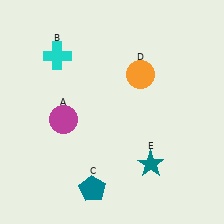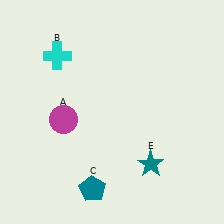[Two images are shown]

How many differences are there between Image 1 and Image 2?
There is 1 difference between the two images.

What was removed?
The orange circle (D) was removed in Image 2.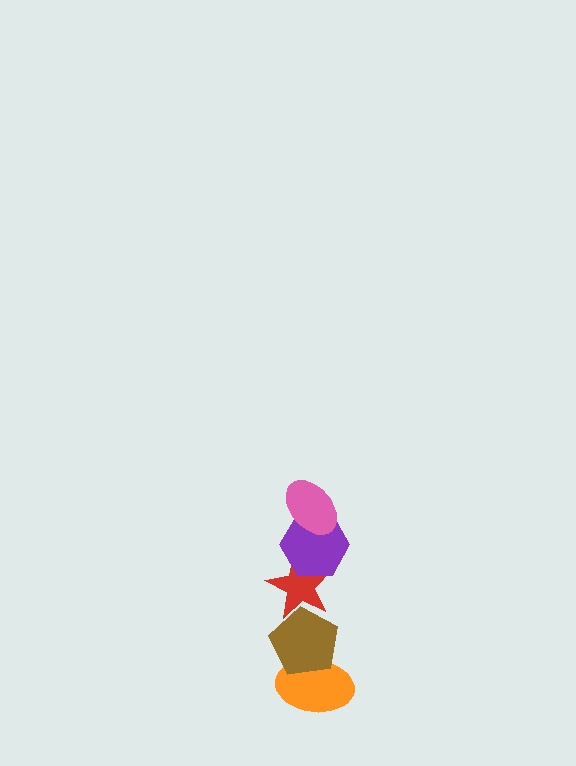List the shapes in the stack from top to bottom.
From top to bottom: the pink ellipse, the purple hexagon, the red star, the brown pentagon, the orange ellipse.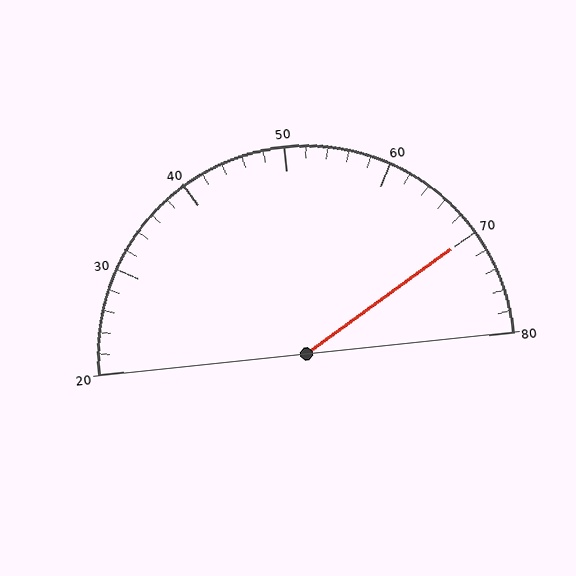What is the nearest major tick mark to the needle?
The nearest major tick mark is 70.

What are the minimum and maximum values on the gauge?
The gauge ranges from 20 to 80.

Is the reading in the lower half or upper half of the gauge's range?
The reading is in the upper half of the range (20 to 80).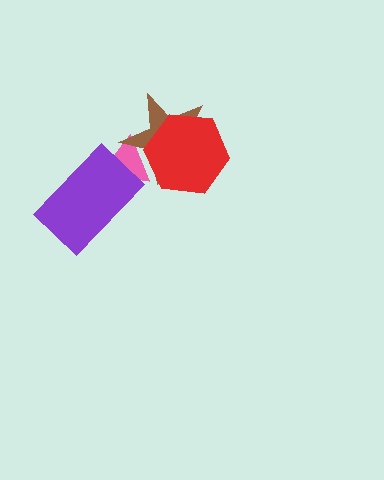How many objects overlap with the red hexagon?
2 objects overlap with the red hexagon.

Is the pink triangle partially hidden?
Yes, it is partially covered by another shape.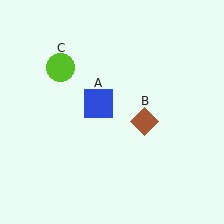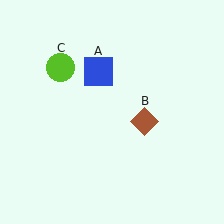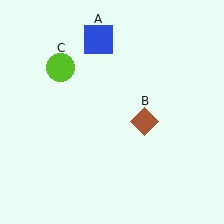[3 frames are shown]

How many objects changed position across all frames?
1 object changed position: blue square (object A).